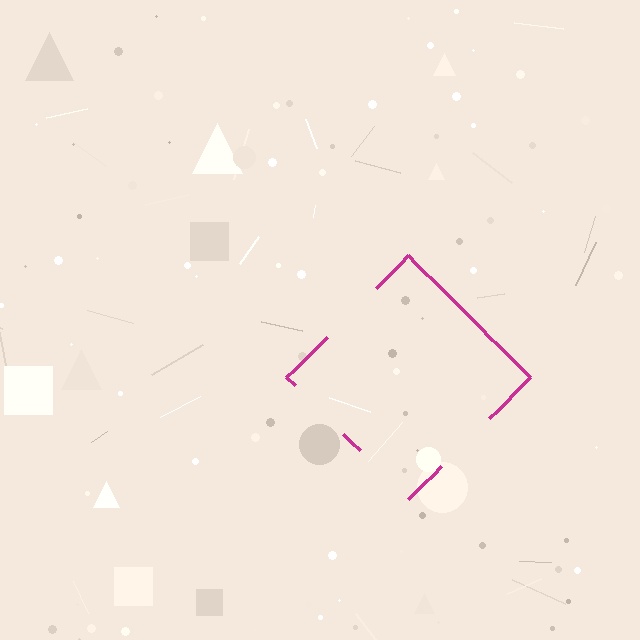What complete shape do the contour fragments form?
The contour fragments form a diamond.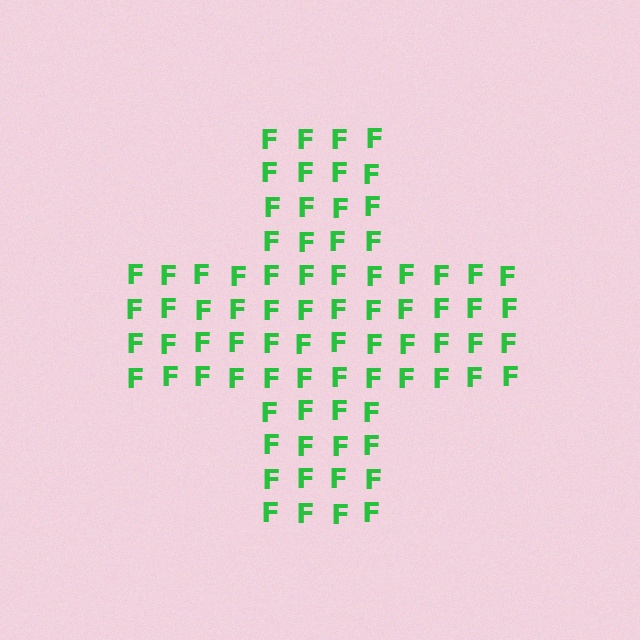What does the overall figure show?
The overall figure shows a cross.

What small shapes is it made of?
It is made of small letter F's.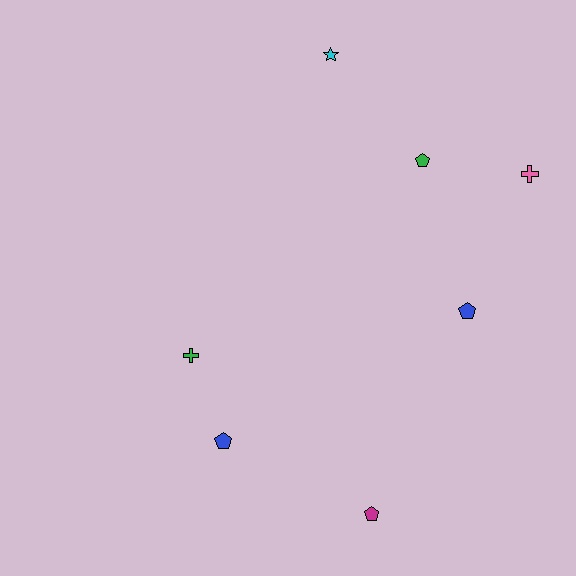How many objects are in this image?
There are 7 objects.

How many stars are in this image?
There is 1 star.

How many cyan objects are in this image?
There is 1 cyan object.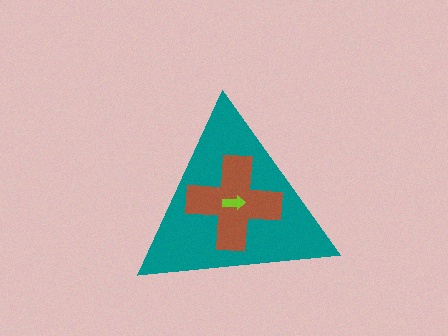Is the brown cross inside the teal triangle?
Yes.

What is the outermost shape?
The teal triangle.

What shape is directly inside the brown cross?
The lime arrow.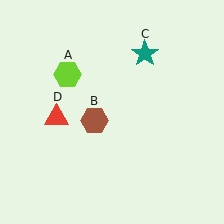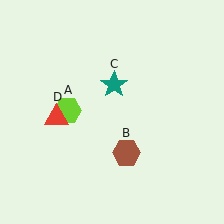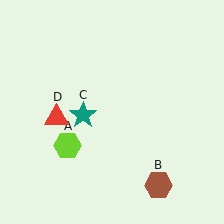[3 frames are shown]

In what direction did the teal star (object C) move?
The teal star (object C) moved down and to the left.